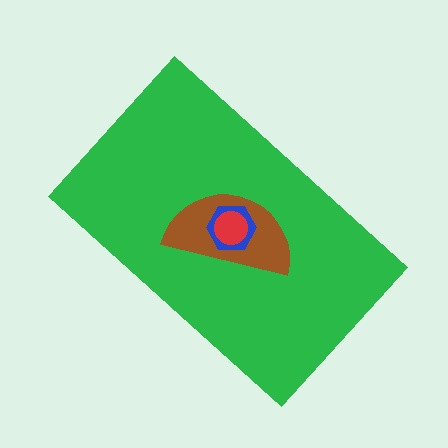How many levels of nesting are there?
4.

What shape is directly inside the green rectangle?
The brown semicircle.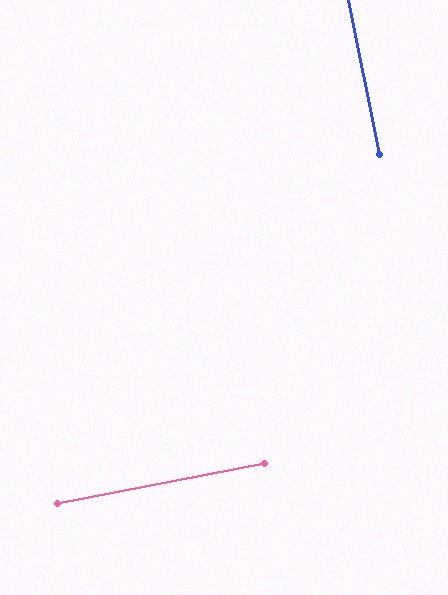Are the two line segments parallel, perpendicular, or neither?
Perpendicular — they meet at approximately 90°.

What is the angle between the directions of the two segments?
Approximately 90 degrees.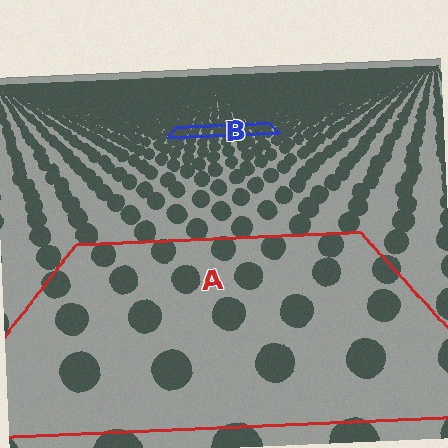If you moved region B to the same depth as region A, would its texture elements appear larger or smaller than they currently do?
They would appear larger. At a closer depth, the same texture elements are projected at a bigger on-screen size.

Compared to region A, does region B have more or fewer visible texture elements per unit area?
Region B has more texture elements per unit area — they are packed more densely because it is farther away.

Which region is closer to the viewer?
Region A is closer. The texture elements there are larger and more spread out.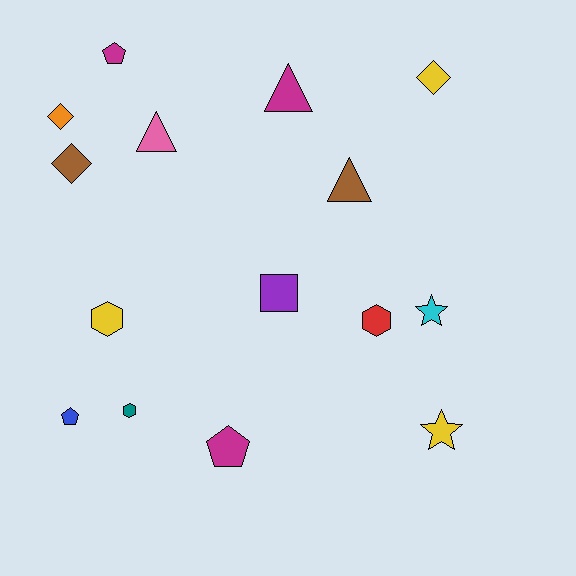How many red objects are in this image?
There is 1 red object.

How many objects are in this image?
There are 15 objects.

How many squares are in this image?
There is 1 square.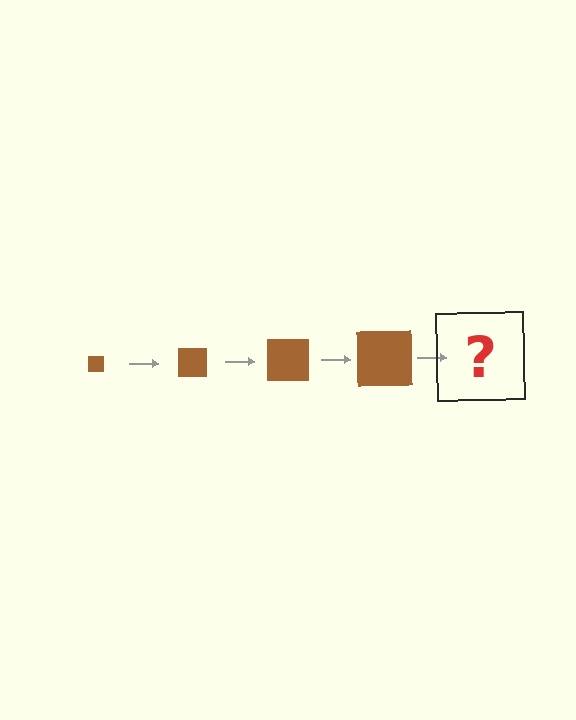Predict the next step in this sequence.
The next step is a brown square, larger than the previous one.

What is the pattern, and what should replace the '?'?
The pattern is that the square gets progressively larger each step. The '?' should be a brown square, larger than the previous one.